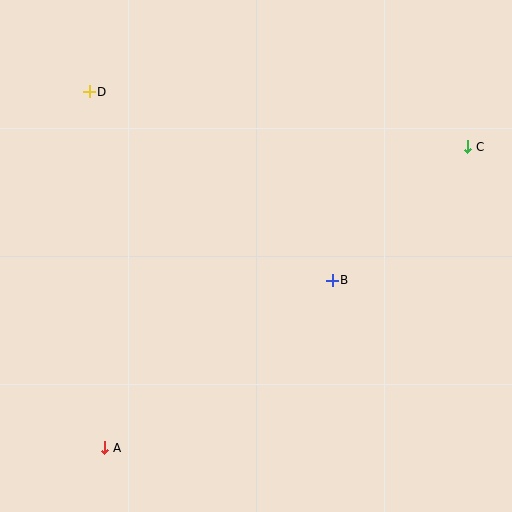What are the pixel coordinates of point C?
Point C is at (468, 147).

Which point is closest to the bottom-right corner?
Point B is closest to the bottom-right corner.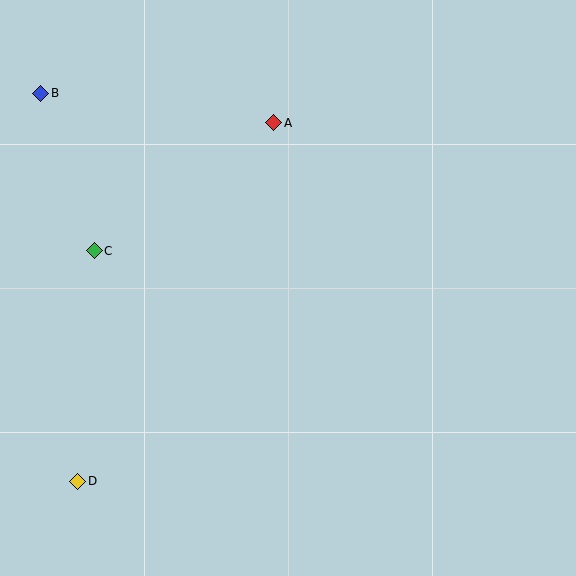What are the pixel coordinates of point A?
Point A is at (274, 123).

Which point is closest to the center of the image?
Point A at (274, 123) is closest to the center.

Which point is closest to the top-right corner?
Point A is closest to the top-right corner.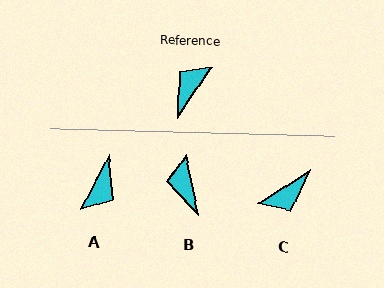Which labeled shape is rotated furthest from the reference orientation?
A, about 173 degrees away.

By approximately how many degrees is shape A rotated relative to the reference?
Approximately 173 degrees clockwise.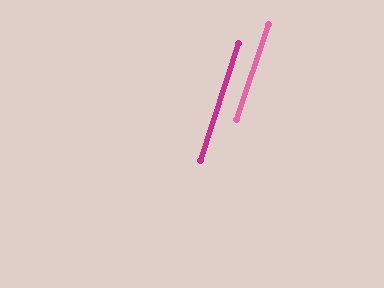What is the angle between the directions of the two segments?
Approximately 1 degree.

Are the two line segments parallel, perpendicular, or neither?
Parallel — their directions differ by only 0.8°.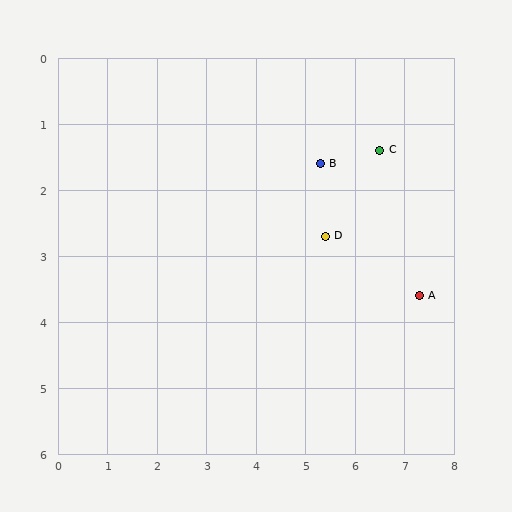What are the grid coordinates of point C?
Point C is at approximately (6.5, 1.4).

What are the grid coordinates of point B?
Point B is at approximately (5.3, 1.6).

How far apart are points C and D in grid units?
Points C and D are about 1.7 grid units apart.